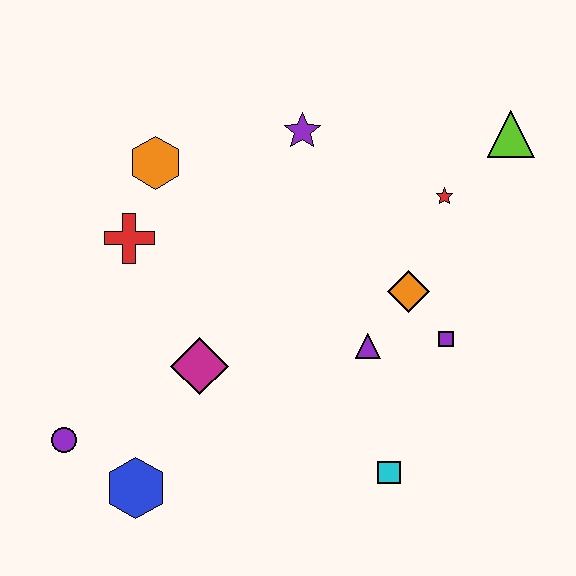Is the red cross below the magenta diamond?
No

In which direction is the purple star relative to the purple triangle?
The purple star is above the purple triangle.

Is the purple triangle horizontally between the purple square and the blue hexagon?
Yes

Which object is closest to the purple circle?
The blue hexagon is closest to the purple circle.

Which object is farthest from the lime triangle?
The purple circle is farthest from the lime triangle.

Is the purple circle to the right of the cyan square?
No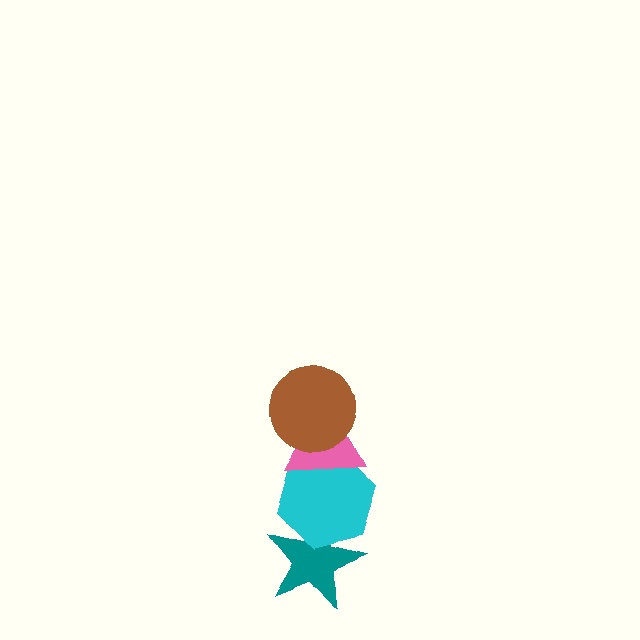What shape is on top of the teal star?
The cyan hexagon is on top of the teal star.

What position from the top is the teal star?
The teal star is 4th from the top.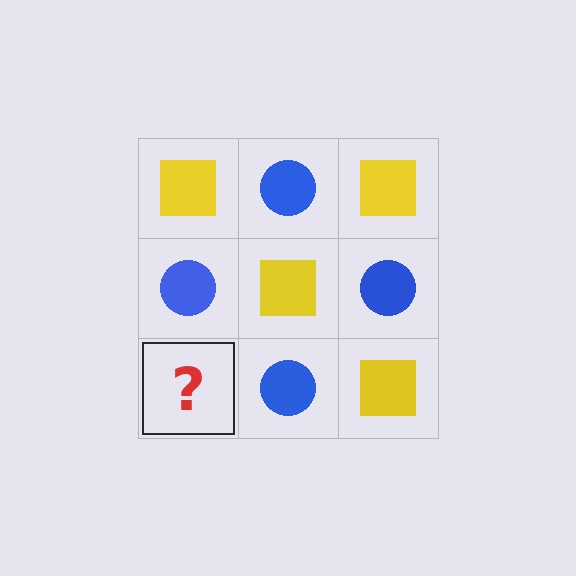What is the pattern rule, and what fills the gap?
The rule is that it alternates yellow square and blue circle in a checkerboard pattern. The gap should be filled with a yellow square.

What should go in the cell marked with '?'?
The missing cell should contain a yellow square.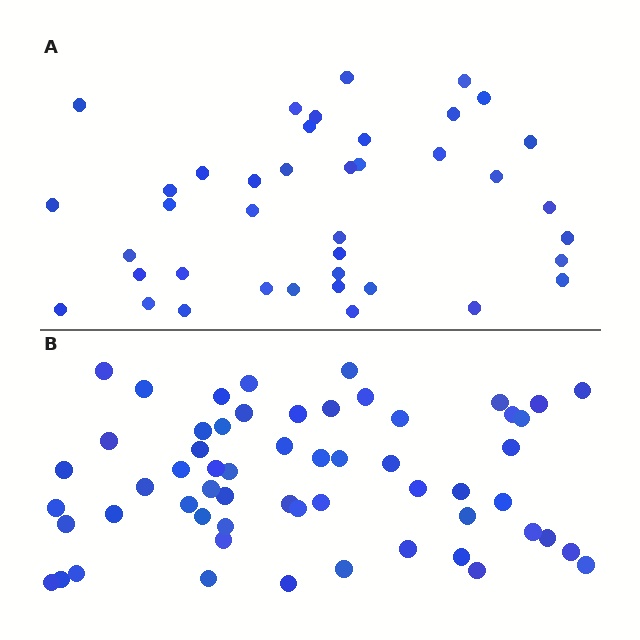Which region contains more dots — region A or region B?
Region B (the bottom region) has more dots.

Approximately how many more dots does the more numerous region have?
Region B has approximately 20 more dots than region A.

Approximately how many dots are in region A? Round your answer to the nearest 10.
About 40 dots.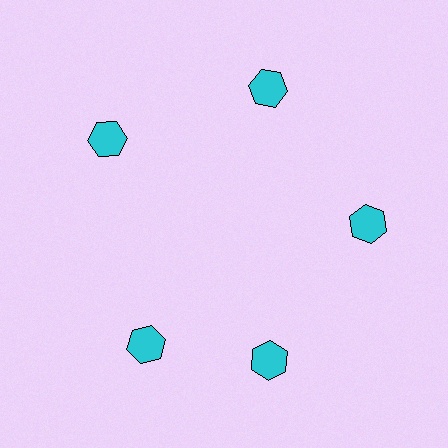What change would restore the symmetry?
The symmetry would be restored by rotating it back into even spacing with its neighbors so that all 5 hexagons sit at equal angles and equal distance from the center.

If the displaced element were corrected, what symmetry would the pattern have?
It would have 5-fold rotational symmetry — the pattern would map onto itself every 72 degrees.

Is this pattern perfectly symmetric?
No. The 5 cyan hexagons are arranged in a ring, but one element near the 8 o'clock position is rotated out of alignment along the ring, breaking the 5-fold rotational symmetry.